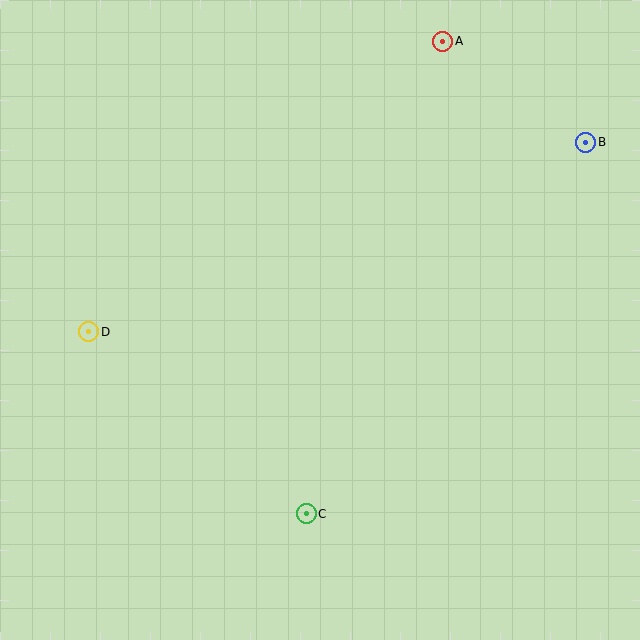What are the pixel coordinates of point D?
Point D is at (89, 332).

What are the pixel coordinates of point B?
Point B is at (586, 142).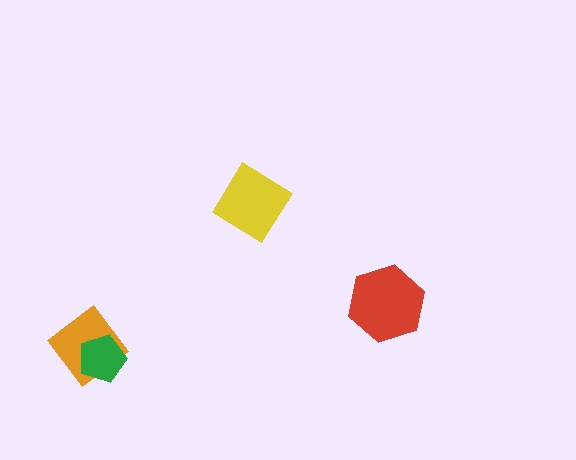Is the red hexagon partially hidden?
No, no other shape covers it.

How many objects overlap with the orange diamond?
1 object overlaps with the orange diamond.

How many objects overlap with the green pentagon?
1 object overlaps with the green pentagon.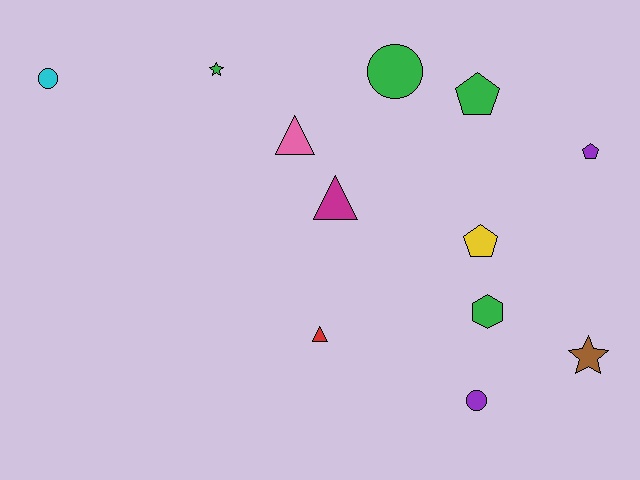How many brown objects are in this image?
There is 1 brown object.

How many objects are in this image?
There are 12 objects.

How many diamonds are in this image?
There are no diamonds.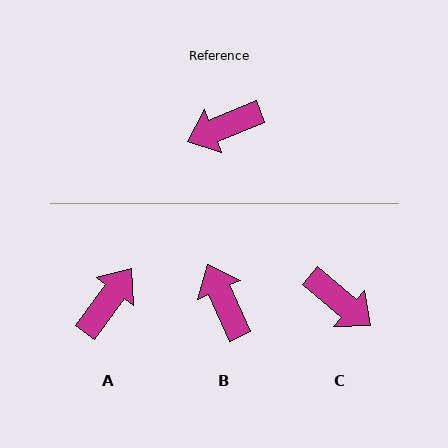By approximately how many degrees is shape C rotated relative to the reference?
Approximately 118 degrees counter-clockwise.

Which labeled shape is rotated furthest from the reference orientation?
A, about 149 degrees away.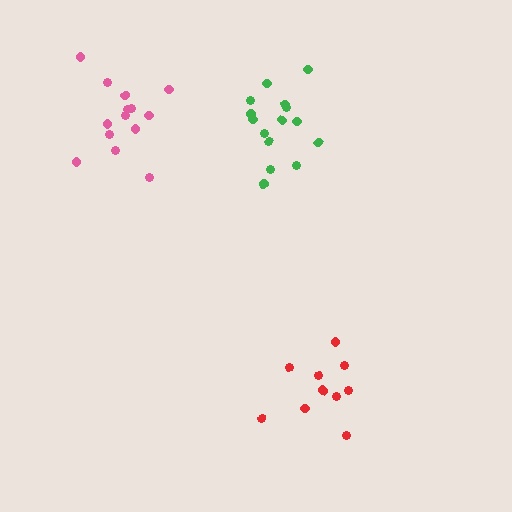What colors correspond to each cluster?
The clusters are colored: red, green, pink.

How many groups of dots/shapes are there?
There are 3 groups.